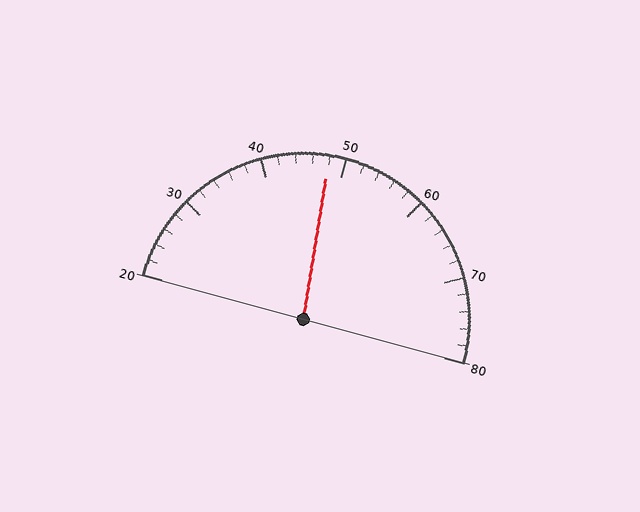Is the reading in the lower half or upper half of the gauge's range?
The reading is in the lower half of the range (20 to 80).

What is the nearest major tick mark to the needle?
The nearest major tick mark is 50.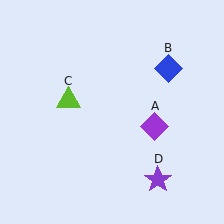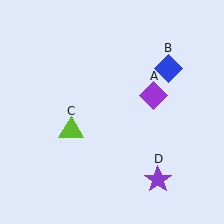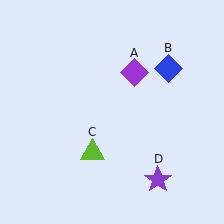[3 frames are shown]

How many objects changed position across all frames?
2 objects changed position: purple diamond (object A), lime triangle (object C).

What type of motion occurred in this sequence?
The purple diamond (object A), lime triangle (object C) rotated counterclockwise around the center of the scene.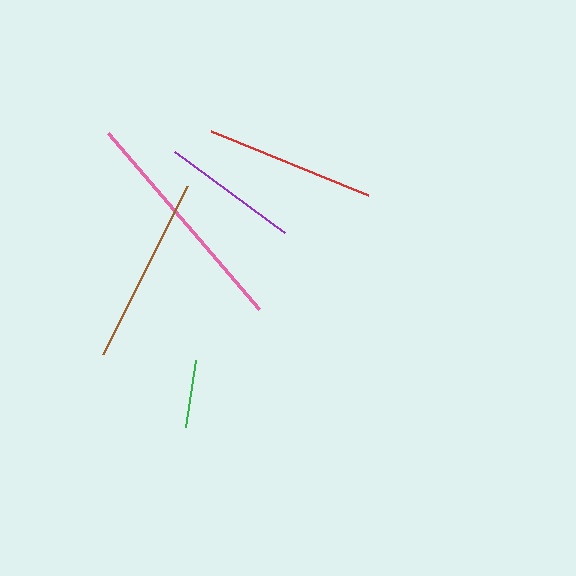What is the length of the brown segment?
The brown segment is approximately 188 pixels long.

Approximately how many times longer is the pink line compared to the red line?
The pink line is approximately 1.4 times the length of the red line.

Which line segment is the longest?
The pink line is the longest at approximately 232 pixels.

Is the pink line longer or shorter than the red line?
The pink line is longer than the red line.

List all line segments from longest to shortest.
From longest to shortest: pink, brown, red, purple, green.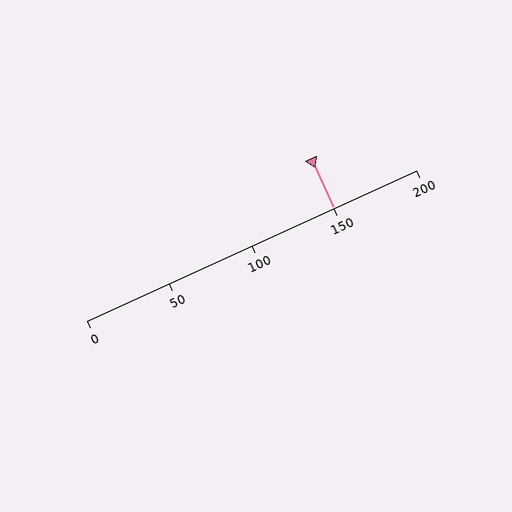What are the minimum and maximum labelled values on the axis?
The axis runs from 0 to 200.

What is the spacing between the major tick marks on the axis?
The major ticks are spaced 50 apart.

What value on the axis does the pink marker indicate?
The marker indicates approximately 150.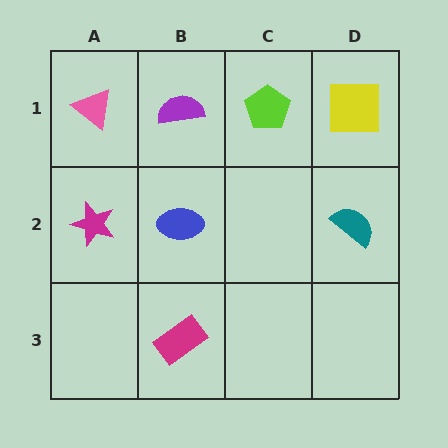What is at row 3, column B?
A magenta rectangle.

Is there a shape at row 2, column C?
No, that cell is empty.